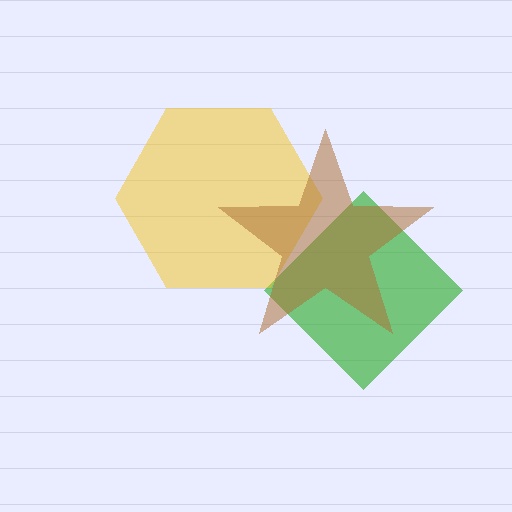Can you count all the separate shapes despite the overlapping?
Yes, there are 3 separate shapes.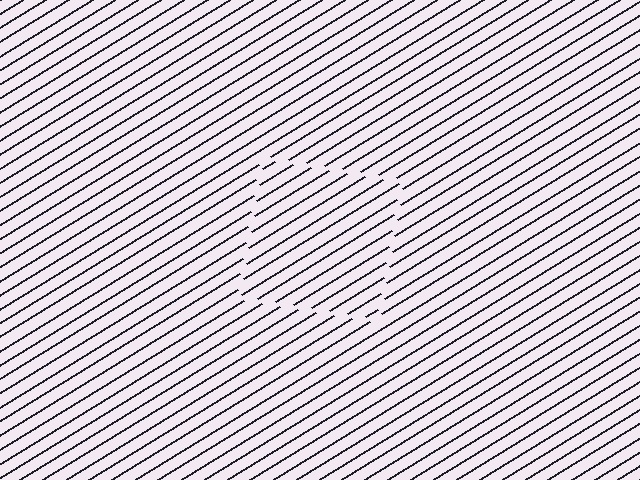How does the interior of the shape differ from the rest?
The interior of the shape contains the same grating, shifted by half a period — the contour is defined by the phase discontinuity where line-ends from the inner and outer gratings abut.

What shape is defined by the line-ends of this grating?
An illusory square. The interior of the shape contains the same grating, shifted by half a period — the contour is defined by the phase discontinuity where line-ends from the inner and outer gratings abut.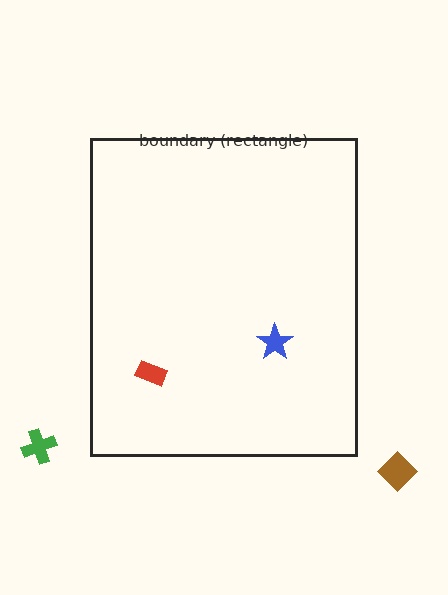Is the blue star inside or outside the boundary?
Inside.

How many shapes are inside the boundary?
2 inside, 2 outside.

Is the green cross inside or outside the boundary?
Outside.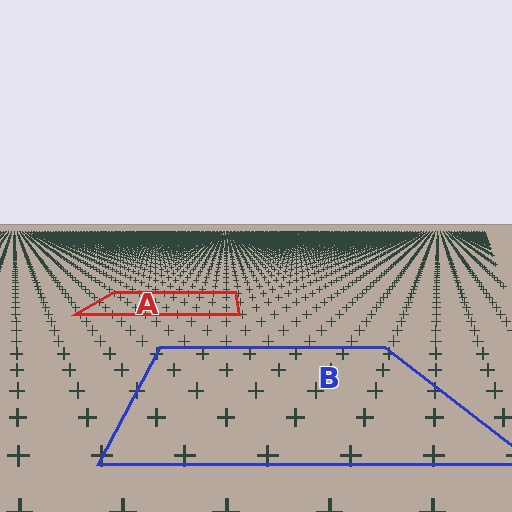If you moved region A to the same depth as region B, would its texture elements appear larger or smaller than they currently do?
They would appear larger. At a closer depth, the same texture elements are projected at a bigger on-screen size.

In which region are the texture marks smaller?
The texture marks are smaller in region A, because it is farther away.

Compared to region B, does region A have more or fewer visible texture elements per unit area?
Region A has more texture elements per unit area — they are packed more densely because it is farther away.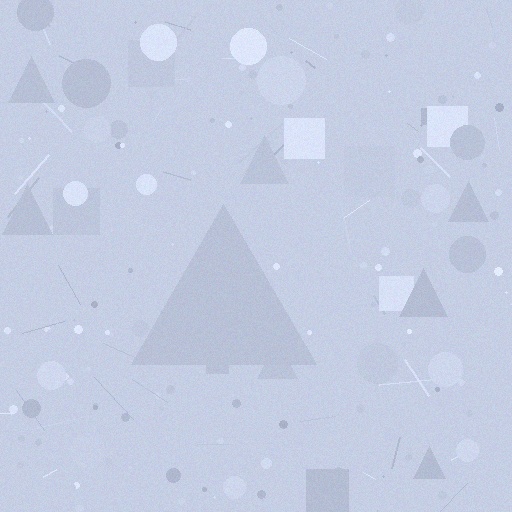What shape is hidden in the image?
A triangle is hidden in the image.